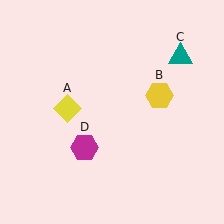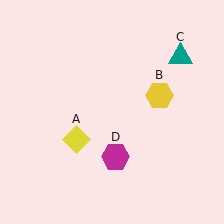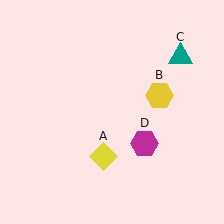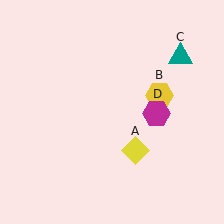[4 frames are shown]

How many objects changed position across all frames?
2 objects changed position: yellow diamond (object A), magenta hexagon (object D).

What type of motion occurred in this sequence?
The yellow diamond (object A), magenta hexagon (object D) rotated counterclockwise around the center of the scene.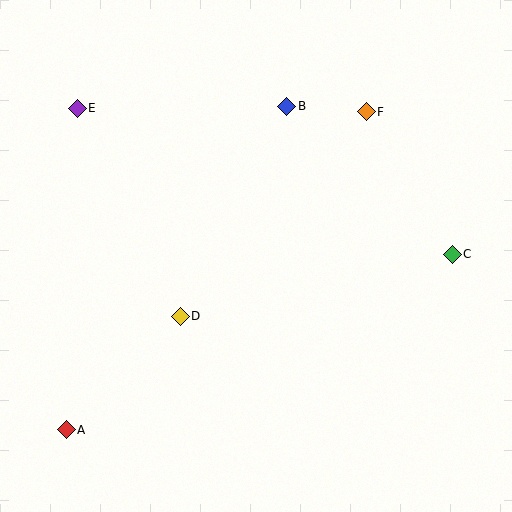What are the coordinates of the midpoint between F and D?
The midpoint between F and D is at (273, 214).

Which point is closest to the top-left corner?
Point E is closest to the top-left corner.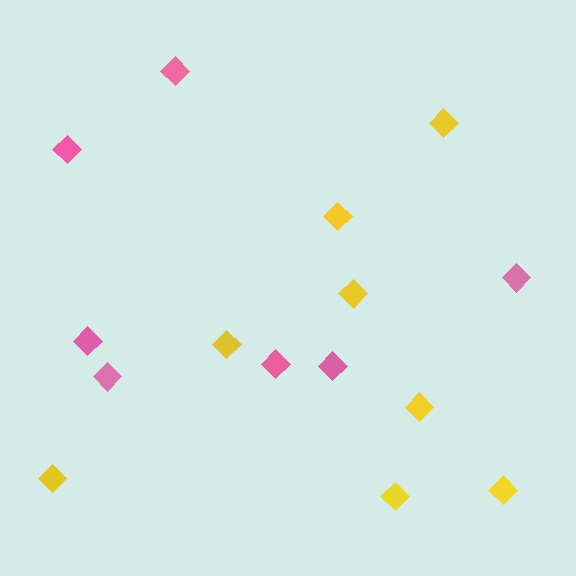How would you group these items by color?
There are 2 groups: one group of yellow diamonds (8) and one group of pink diamonds (7).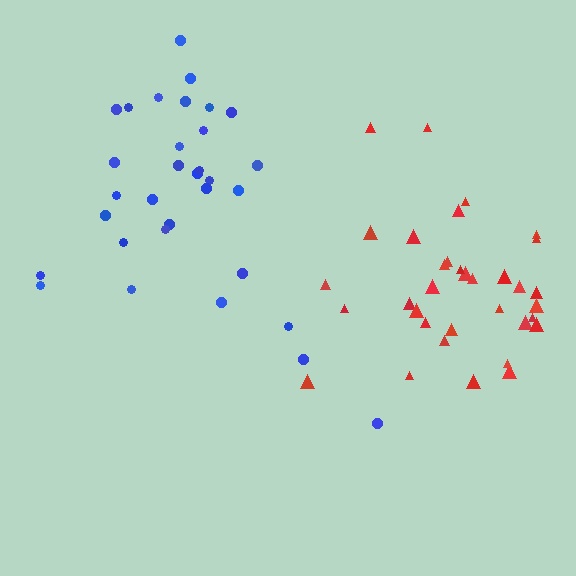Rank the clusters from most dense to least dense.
red, blue.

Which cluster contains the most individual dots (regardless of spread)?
Red (34).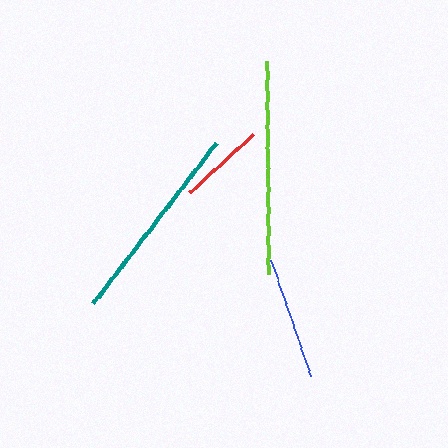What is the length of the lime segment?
The lime segment is approximately 213 pixels long.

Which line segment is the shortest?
The red line is the shortest at approximately 87 pixels.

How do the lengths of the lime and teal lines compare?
The lime and teal lines are approximately the same length.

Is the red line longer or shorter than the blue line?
The blue line is longer than the red line.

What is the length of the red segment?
The red segment is approximately 87 pixels long.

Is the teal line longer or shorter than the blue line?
The teal line is longer than the blue line.